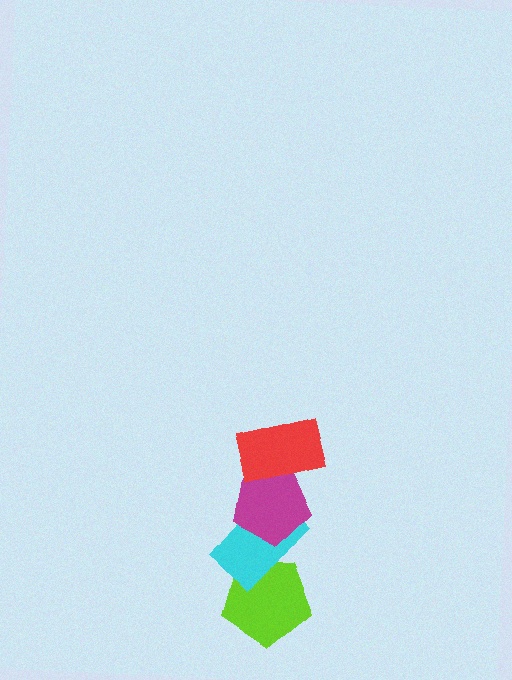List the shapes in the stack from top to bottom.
From top to bottom: the red rectangle, the magenta pentagon, the cyan rectangle, the lime pentagon.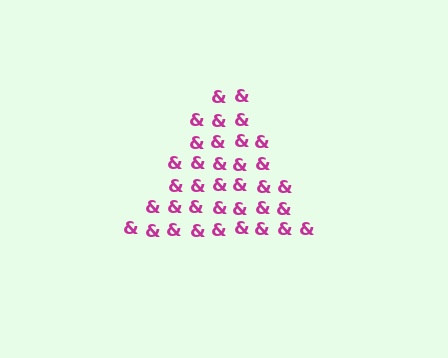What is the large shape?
The large shape is a triangle.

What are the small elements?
The small elements are ampersands.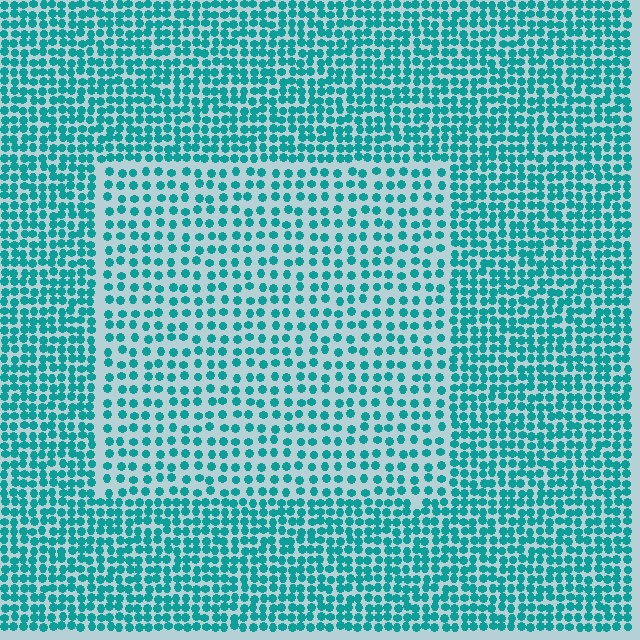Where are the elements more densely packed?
The elements are more densely packed outside the rectangle boundary.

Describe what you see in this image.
The image contains small teal elements arranged at two different densities. A rectangle-shaped region is visible where the elements are less densely packed than the surrounding area.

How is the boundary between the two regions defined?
The boundary is defined by a change in element density (approximately 1.8x ratio). All elements are the same color, size, and shape.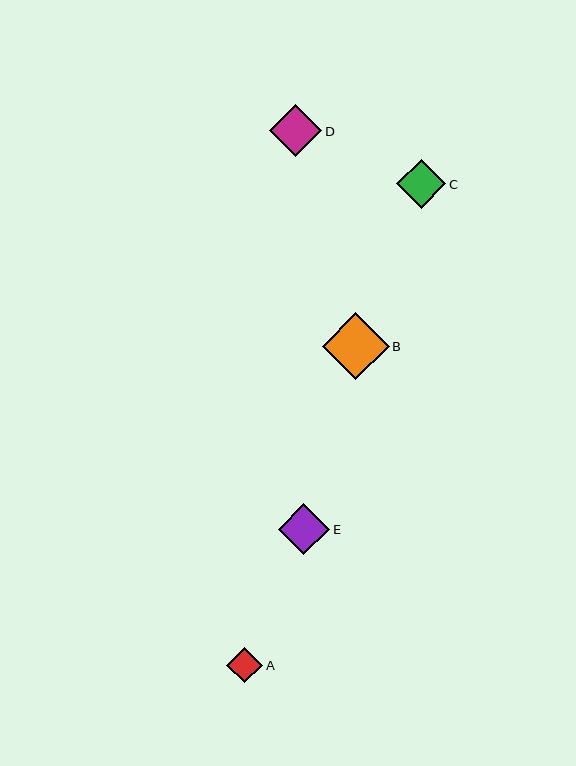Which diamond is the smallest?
Diamond A is the smallest with a size of approximately 36 pixels.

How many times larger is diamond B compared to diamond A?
Diamond B is approximately 1.9 times the size of diamond A.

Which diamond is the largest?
Diamond B is the largest with a size of approximately 67 pixels.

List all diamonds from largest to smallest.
From largest to smallest: B, D, E, C, A.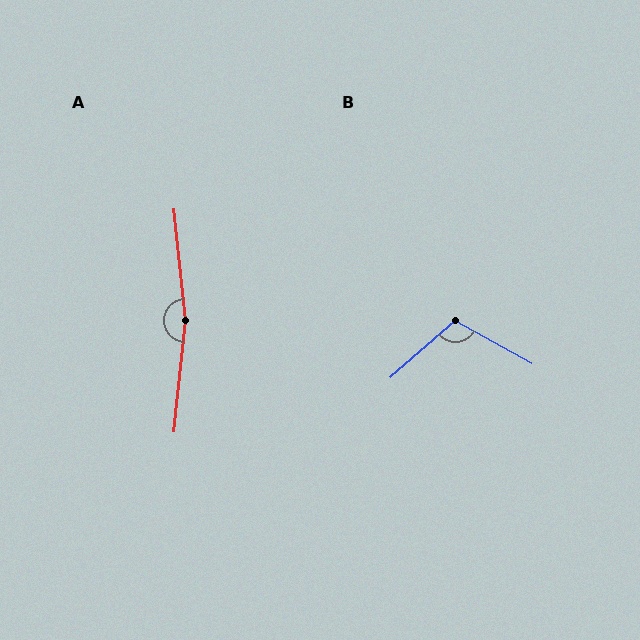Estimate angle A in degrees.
Approximately 168 degrees.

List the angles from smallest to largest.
B (110°), A (168°).